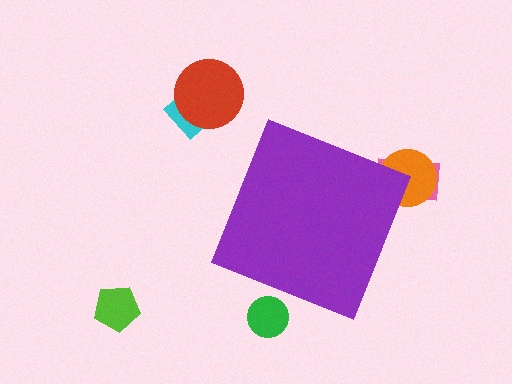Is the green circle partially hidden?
Yes, the green circle is partially hidden behind the purple diamond.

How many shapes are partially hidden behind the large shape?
3 shapes are partially hidden.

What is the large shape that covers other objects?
A purple diamond.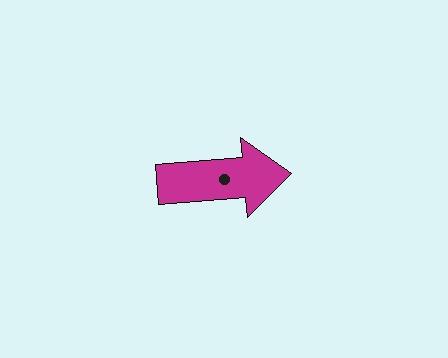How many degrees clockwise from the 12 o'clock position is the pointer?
Approximately 85 degrees.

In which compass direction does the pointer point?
East.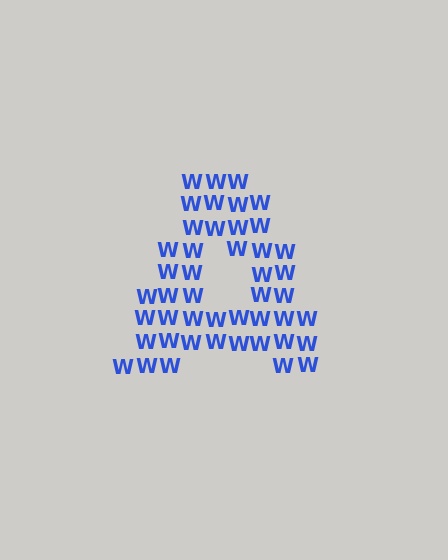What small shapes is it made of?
It is made of small letter W's.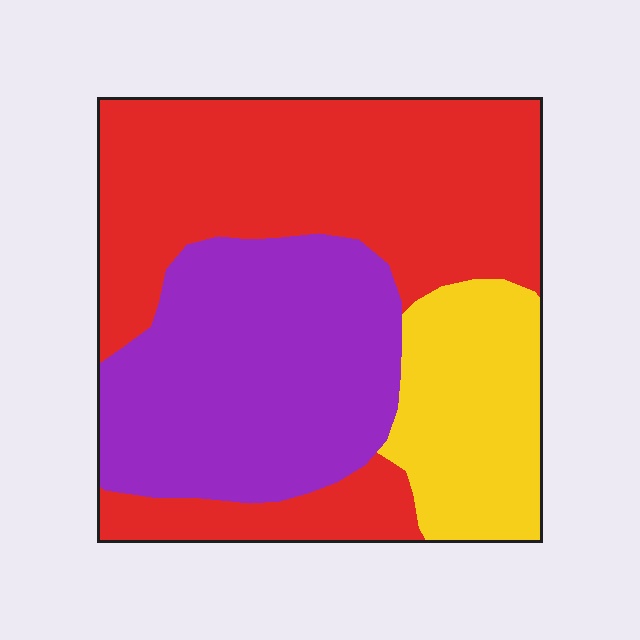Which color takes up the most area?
Red, at roughly 50%.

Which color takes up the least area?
Yellow, at roughly 20%.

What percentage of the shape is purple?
Purple takes up between a quarter and a half of the shape.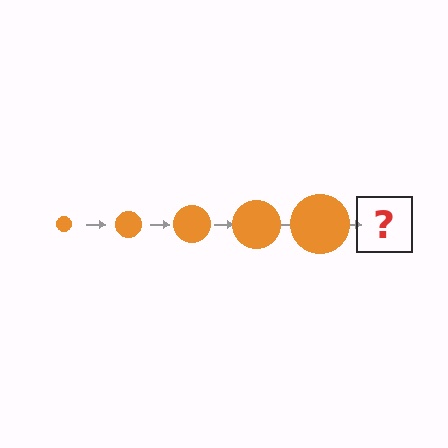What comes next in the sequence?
The next element should be an orange circle, larger than the previous one.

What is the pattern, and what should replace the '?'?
The pattern is that the circle gets progressively larger each step. The '?' should be an orange circle, larger than the previous one.